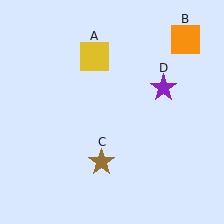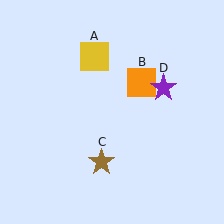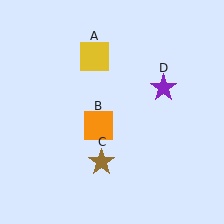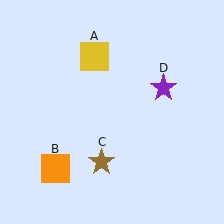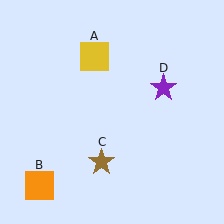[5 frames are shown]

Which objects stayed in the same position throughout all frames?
Yellow square (object A) and brown star (object C) and purple star (object D) remained stationary.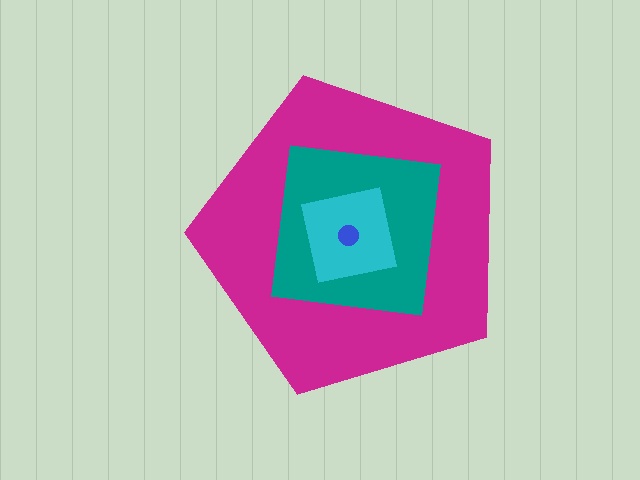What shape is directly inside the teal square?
The cyan square.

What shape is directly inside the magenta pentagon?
The teal square.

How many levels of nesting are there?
4.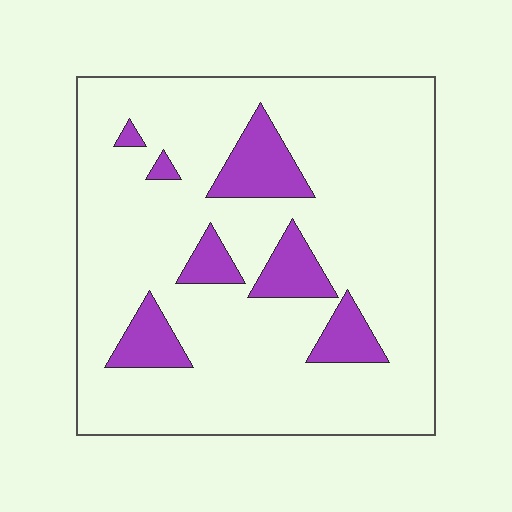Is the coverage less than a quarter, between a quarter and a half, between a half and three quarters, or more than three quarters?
Less than a quarter.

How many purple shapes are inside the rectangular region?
7.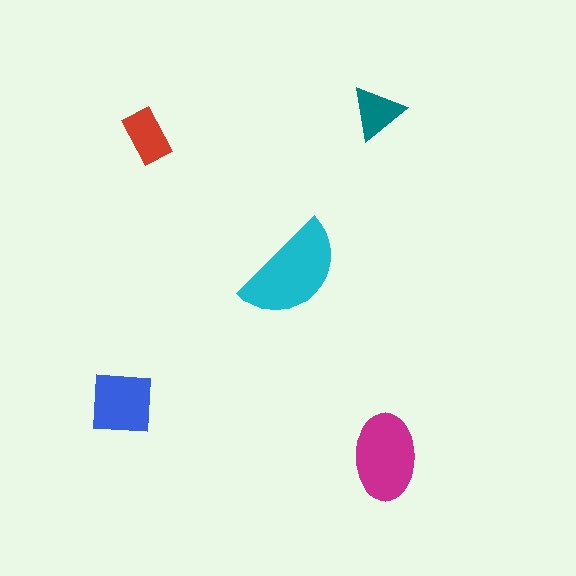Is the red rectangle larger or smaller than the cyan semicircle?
Smaller.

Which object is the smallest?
The teal triangle.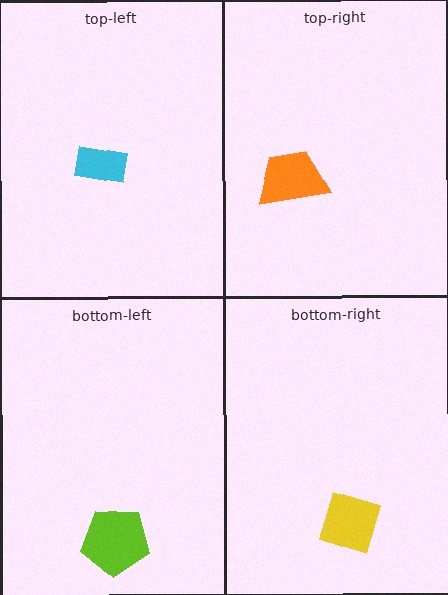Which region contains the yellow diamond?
The bottom-right region.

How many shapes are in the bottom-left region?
1.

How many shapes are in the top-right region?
1.